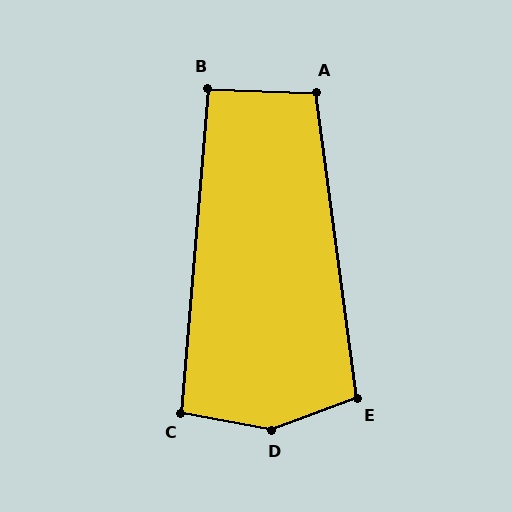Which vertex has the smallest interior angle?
B, at approximately 93 degrees.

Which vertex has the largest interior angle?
D, at approximately 149 degrees.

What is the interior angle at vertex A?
Approximately 100 degrees (obtuse).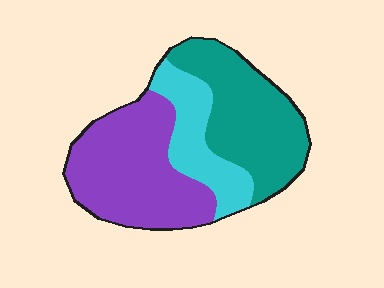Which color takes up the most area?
Purple, at roughly 45%.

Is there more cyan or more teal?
Teal.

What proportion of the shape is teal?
Teal takes up about three eighths (3/8) of the shape.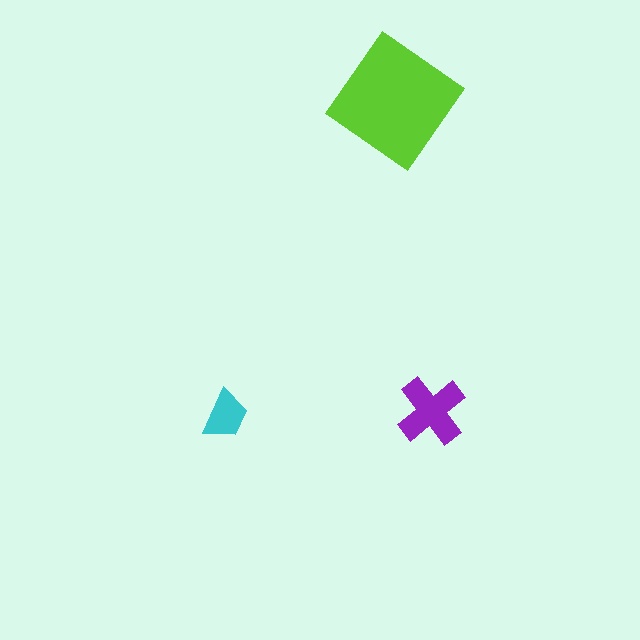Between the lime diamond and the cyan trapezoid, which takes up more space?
The lime diamond.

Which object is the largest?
The lime diamond.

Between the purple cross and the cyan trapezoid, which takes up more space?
The purple cross.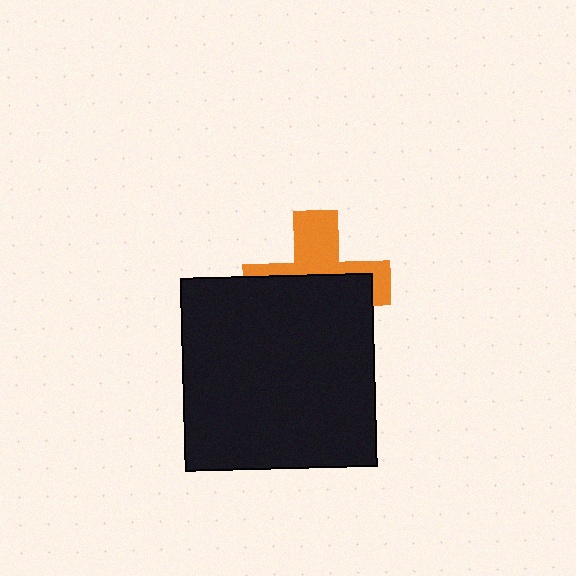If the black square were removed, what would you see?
You would see the complete orange cross.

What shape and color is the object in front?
The object in front is a black square.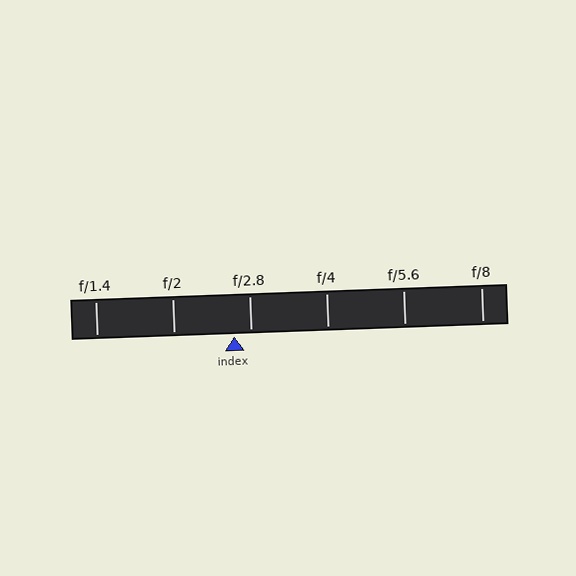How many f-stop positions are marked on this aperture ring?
There are 6 f-stop positions marked.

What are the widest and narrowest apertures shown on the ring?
The widest aperture shown is f/1.4 and the narrowest is f/8.